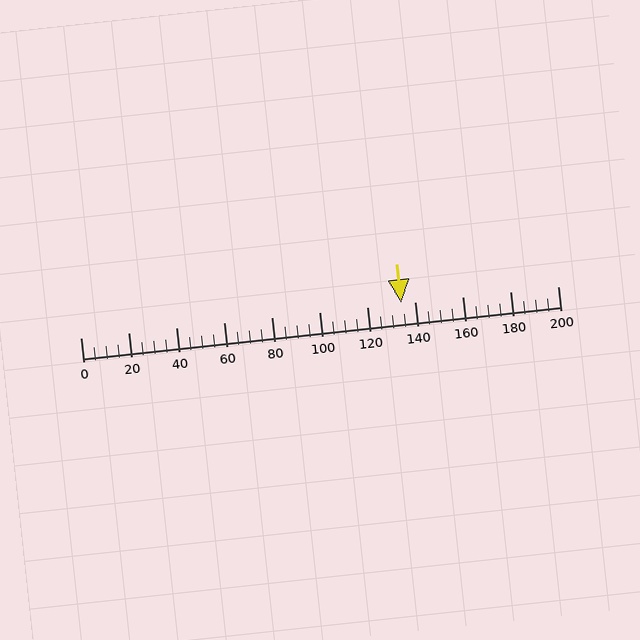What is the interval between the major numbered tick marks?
The major tick marks are spaced 20 units apart.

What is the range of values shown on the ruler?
The ruler shows values from 0 to 200.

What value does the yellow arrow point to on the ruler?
The yellow arrow points to approximately 134.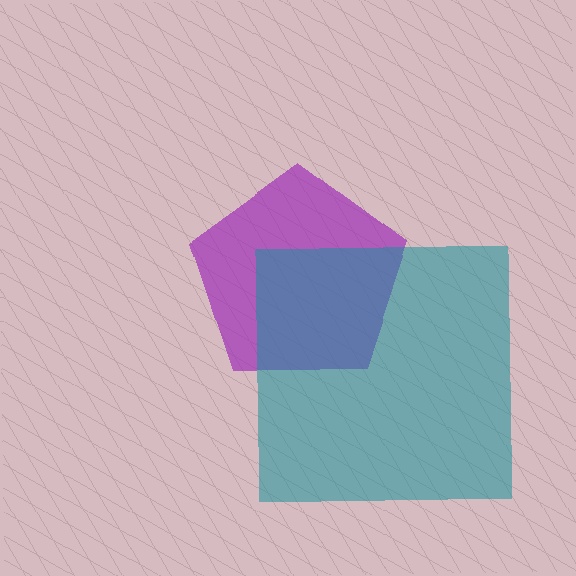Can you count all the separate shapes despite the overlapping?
Yes, there are 2 separate shapes.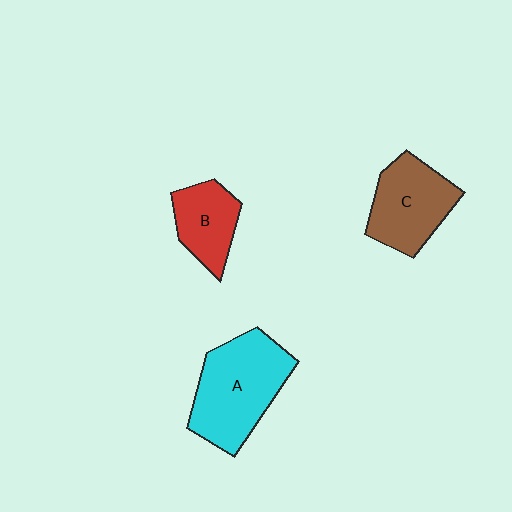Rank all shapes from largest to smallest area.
From largest to smallest: A (cyan), C (brown), B (red).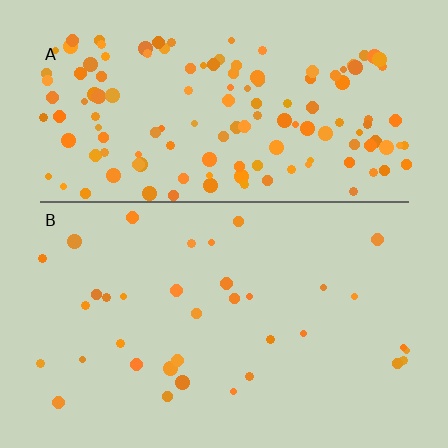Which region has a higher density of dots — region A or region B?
A (the top).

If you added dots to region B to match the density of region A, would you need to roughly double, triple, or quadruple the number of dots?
Approximately quadruple.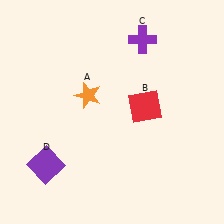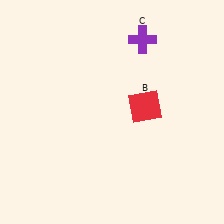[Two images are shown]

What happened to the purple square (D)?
The purple square (D) was removed in Image 2. It was in the bottom-left area of Image 1.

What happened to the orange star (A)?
The orange star (A) was removed in Image 2. It was in the top-left area of Image 1.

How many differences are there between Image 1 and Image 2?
There are 2 differences between the two images.